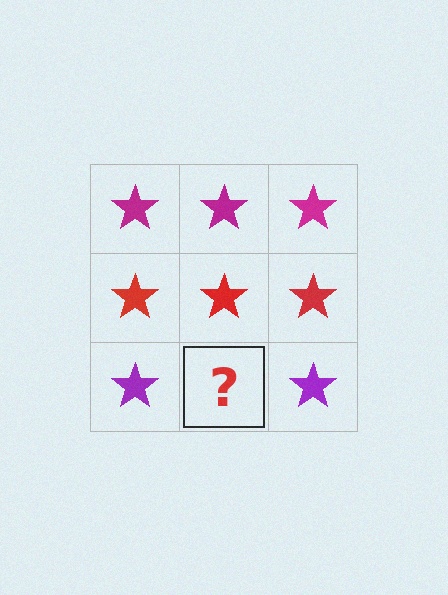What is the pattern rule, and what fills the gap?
The rule is that each row has a consistent color. The gap should be filled with a purple star.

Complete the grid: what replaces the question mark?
The question mark should be replaced with a purple star.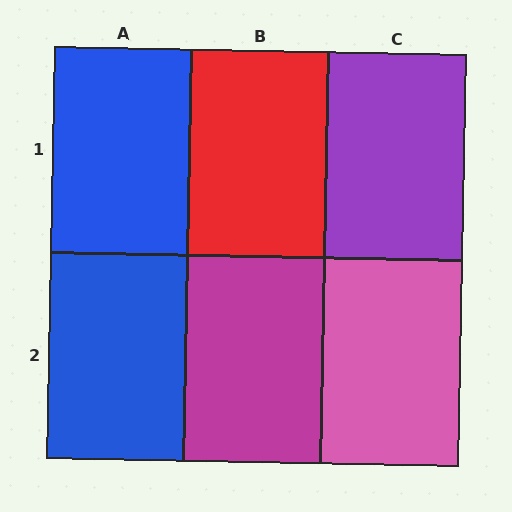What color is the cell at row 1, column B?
Red.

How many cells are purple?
1 cell is purple.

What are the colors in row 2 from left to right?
Blue, magenta, pink.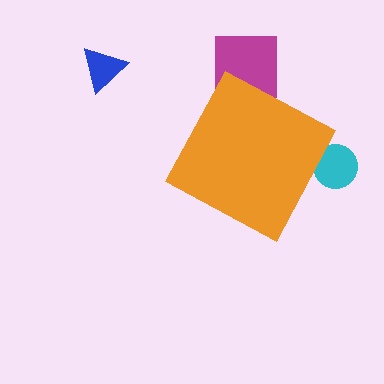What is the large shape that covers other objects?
An orange diamond.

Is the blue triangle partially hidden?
No, the blue triangle is fully visible.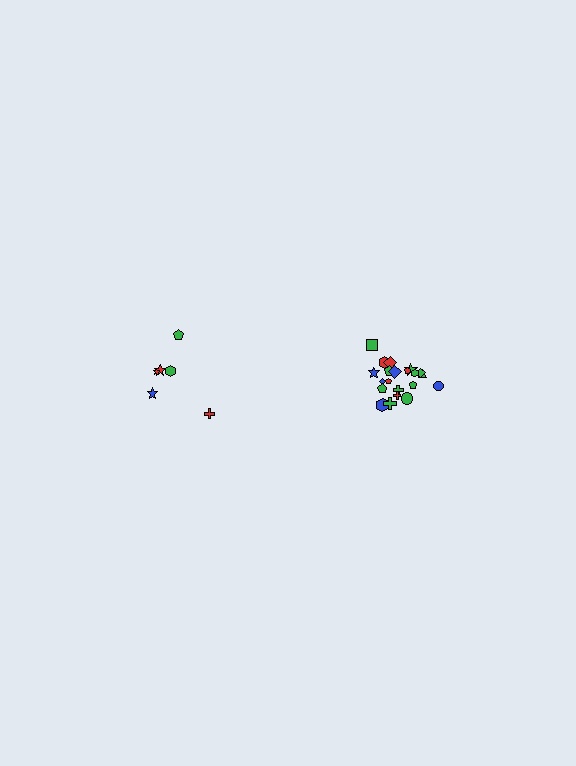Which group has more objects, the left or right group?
The right group.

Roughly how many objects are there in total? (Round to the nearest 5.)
Roughly 30 objects in total.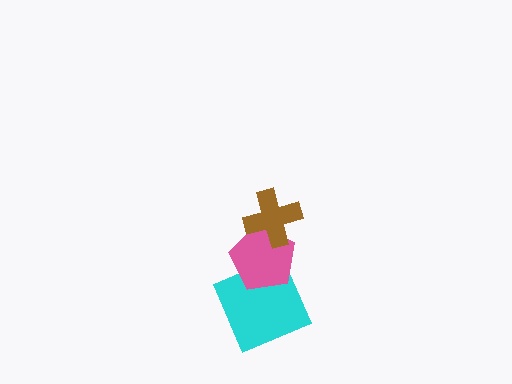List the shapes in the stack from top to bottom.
From top to bottom: the brown cross, the pink pentagon, the cyan square.